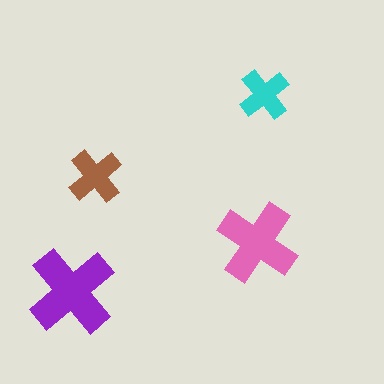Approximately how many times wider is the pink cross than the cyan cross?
About 1.5 times wider.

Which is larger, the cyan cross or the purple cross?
The purple one.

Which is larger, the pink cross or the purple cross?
The purple one.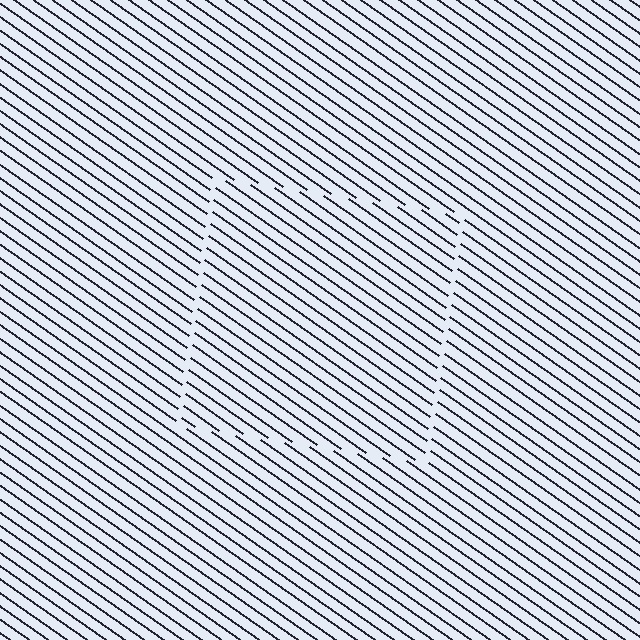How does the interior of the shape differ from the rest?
The interior of the shape contains the same grating, shifted by half a period — the contour is defined by the phase discontinuity where line-ends from the inner and outer gratings abut.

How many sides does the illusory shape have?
4 sides — the line-ends trace a square.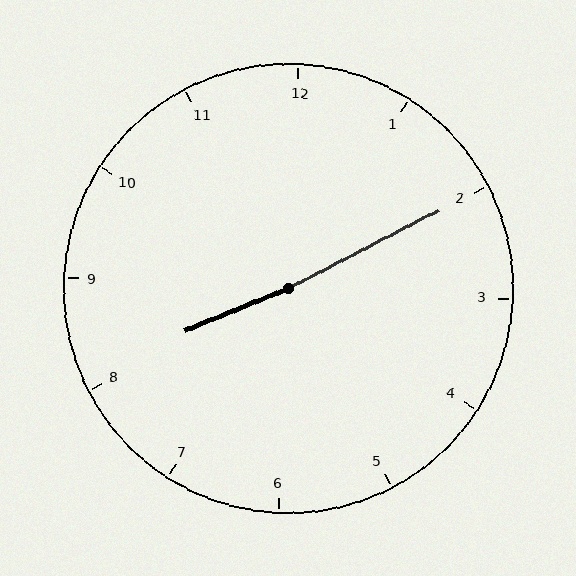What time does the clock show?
8:10.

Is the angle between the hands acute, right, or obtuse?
It is obtuse.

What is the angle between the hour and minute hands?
Approximately 175 degrees.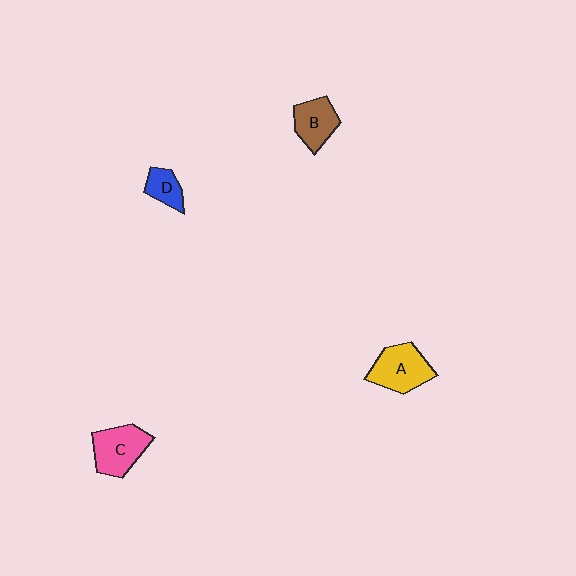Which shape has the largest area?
Shape A (yellow).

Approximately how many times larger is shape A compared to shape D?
Approximately 2.0 times.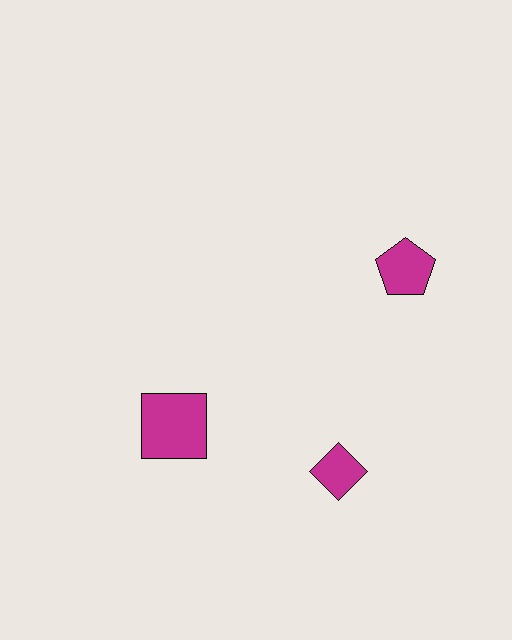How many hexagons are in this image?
There are no hexagons.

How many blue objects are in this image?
There are no blue objects.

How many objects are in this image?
There are 3 objects.